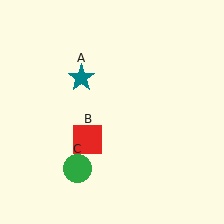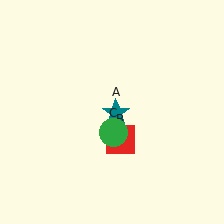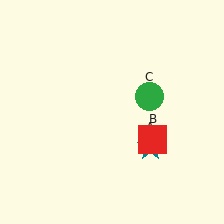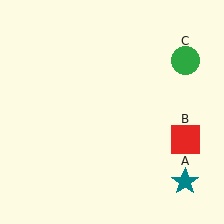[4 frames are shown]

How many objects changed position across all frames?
3 objects changed position: teal star (object A), red square (object B), green circle (object C).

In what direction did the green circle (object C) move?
The green circle (object C) moved up and to the right.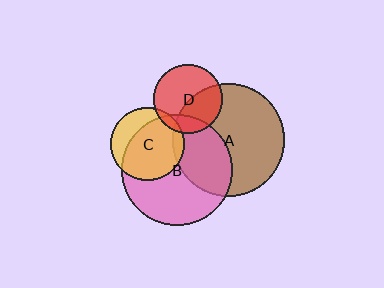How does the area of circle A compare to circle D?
Approximately 2.6 times.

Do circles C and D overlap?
Yes.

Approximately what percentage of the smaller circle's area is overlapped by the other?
Approximately 5%.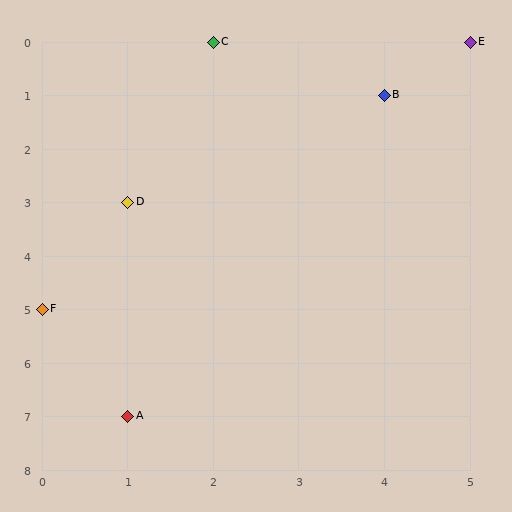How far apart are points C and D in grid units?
Points C and D are 1 column and 3 rows apart (about 3.2 grid units diagonally).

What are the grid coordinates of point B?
Point B is at grid coordinates (4, 1).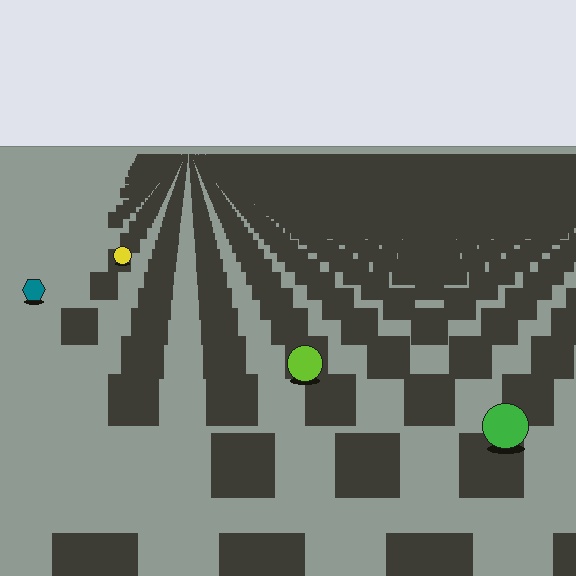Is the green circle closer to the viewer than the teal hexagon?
Yes. The green circle is closer — you can tell from the texture gradient: the ground texture is coarser near it.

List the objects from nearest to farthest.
From nearest to farthest: the green circle, the lime circle, the teal hexagon, the yellow circle.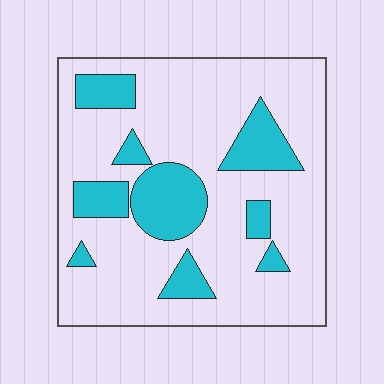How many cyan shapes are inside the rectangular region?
9.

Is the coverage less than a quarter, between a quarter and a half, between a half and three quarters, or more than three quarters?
Less than a quarter.